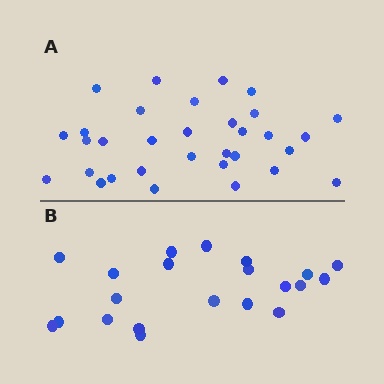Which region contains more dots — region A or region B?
Region A (the top region) has more dots.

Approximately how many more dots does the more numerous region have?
Region A has roughly 12 or so more dots than region B.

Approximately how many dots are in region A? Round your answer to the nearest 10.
About 30 dots. (The exact count is 32, which rounds to 30.)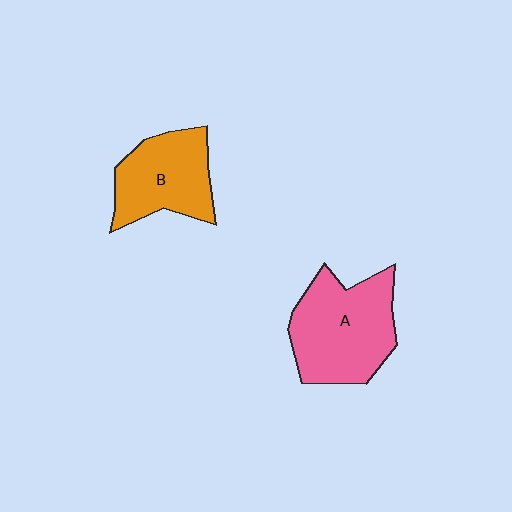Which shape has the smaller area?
Shape B (orange).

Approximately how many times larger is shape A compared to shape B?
Approximately 1.3 times.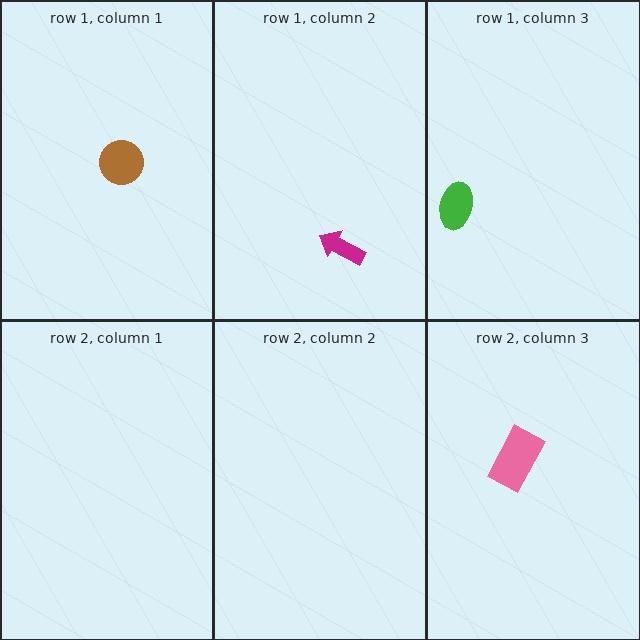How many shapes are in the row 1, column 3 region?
1.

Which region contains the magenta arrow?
The row 1, column 2 region.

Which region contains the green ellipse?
The row 1, column 3 region.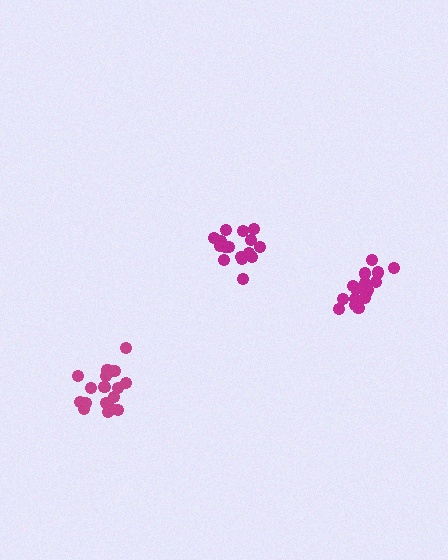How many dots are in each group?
Group 1: 16 dots, Group 2: 18 dots, Group 3: 16 dots (50 total).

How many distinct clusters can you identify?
There are 3 distinct clusters.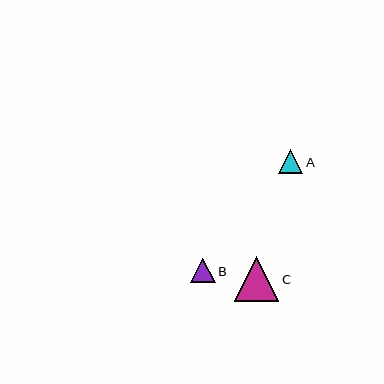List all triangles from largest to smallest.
From largest to smallest: C, B, A.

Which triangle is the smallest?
Triangle A is the smallest with a size of approximately 24 pixels.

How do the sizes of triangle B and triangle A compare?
Triangle B and triangle A are approximately the same size.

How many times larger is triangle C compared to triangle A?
Triangle C is approximately 1.9 times the size of triangle A.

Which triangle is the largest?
Triangle C is the largest with a size of approximately 45 pixels.